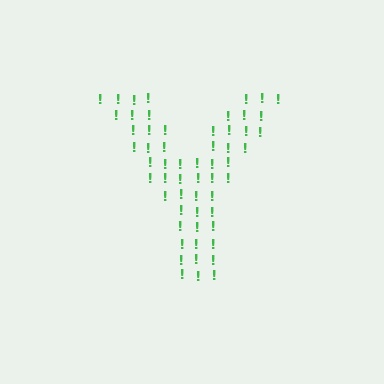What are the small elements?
The small elements are exclamation marks.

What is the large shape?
The large shape is the letter Y.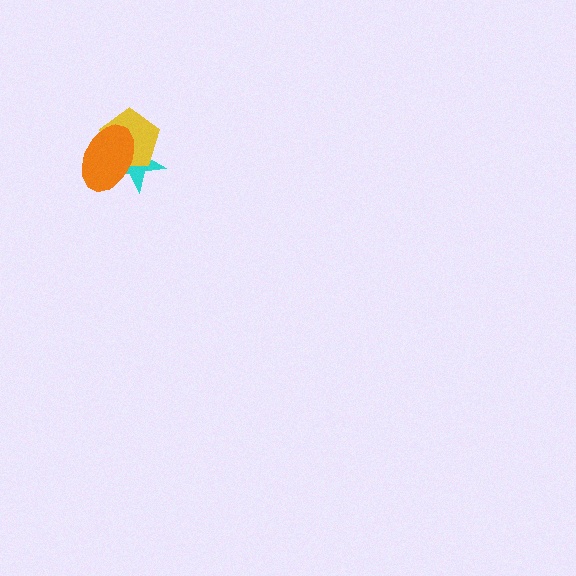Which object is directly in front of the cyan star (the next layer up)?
The yellow pentagon is directly in front of the cyan star.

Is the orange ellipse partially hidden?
No, no other shape covers it.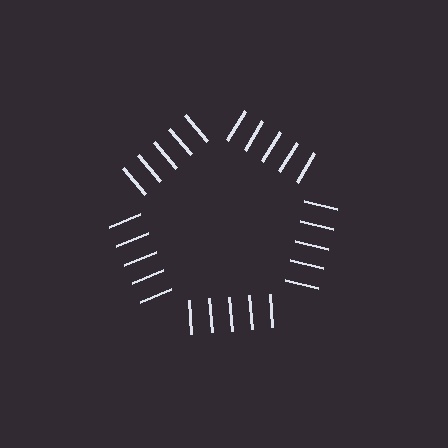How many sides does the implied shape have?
5 sides — the line-ends trace a pentagon.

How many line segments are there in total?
25 — 5 along each of the 5 edges.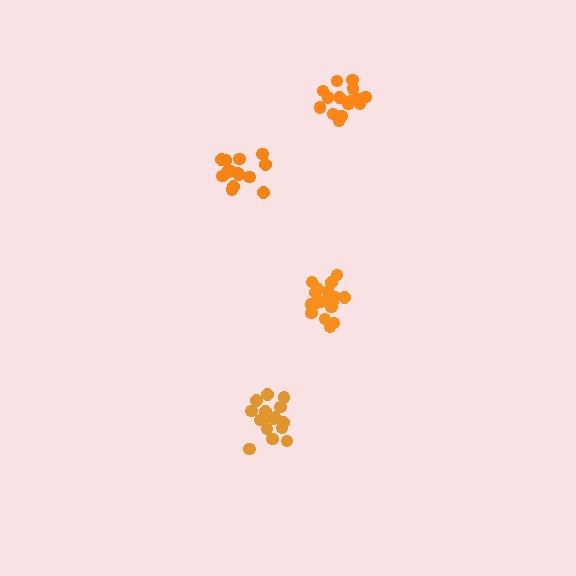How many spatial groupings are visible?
There are 4 spatial groupings.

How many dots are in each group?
Group 1: 17 dots, Group 2: 14 dots, Group 3: 15 dots, Group 4: 19 dots (65 total).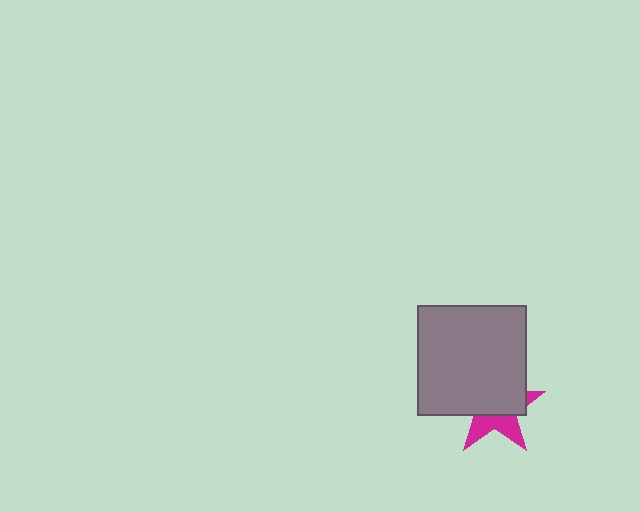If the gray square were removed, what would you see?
You would see the complete magenta star.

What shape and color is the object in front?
The object in front is a gray square.